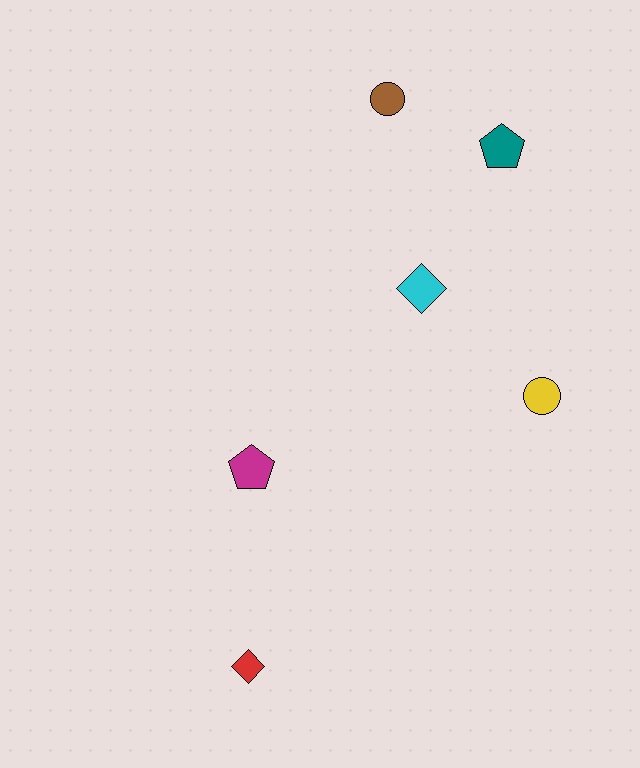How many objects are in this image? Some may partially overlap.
There are 6 objects.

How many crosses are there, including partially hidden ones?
There are no crosses.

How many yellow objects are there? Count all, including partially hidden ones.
There is 1 yellow object.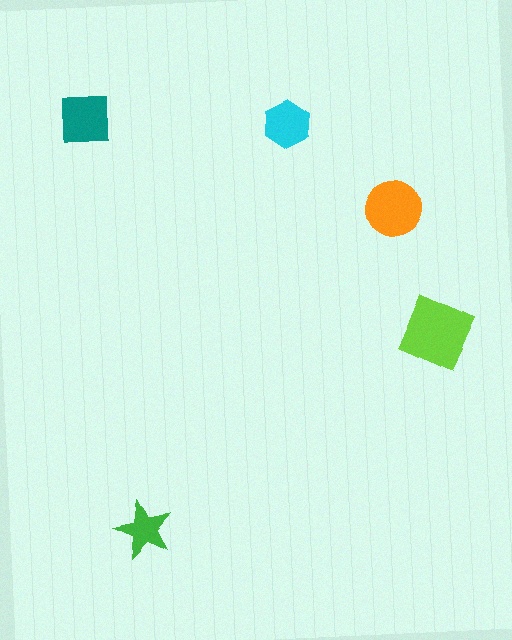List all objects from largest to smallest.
The lime diamond, the orange circle, the teal square, the cyan hexagon, the green star.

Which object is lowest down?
The green star is bottommost.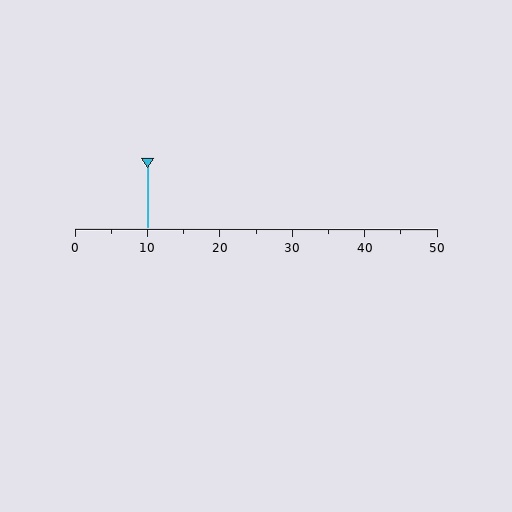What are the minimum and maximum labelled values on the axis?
The axis runs from 0 to 50.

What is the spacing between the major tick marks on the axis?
The major ticks are spaced 10 apart.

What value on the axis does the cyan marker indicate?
The marker indicates approximately 10.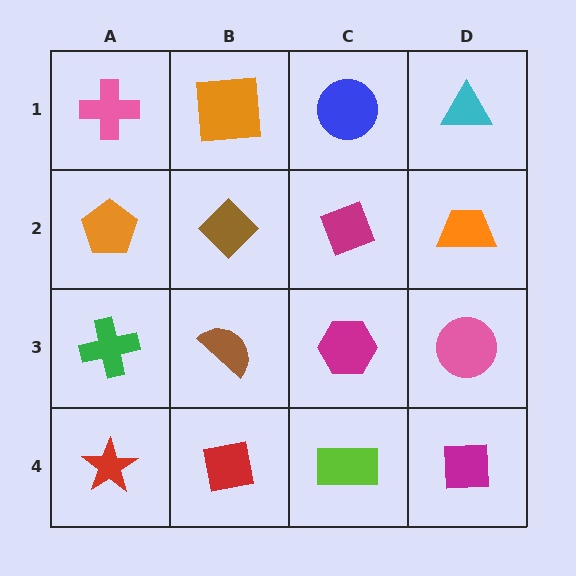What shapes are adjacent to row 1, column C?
A magenta diamond (row 2, column C), an orange square (row 1, column B), a cyan triangle (row 1, column D).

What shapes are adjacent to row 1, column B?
A brown diamond (row 2, column B), a pink cross (row 1, column A), a blue circle (row 1, column C).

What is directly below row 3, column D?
A magenta square.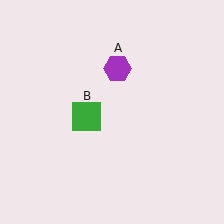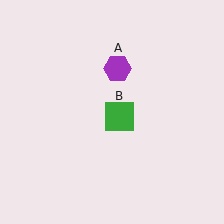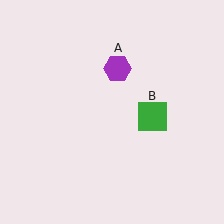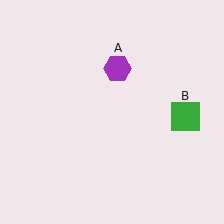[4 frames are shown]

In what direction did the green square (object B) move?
The green square (object B) moved right.